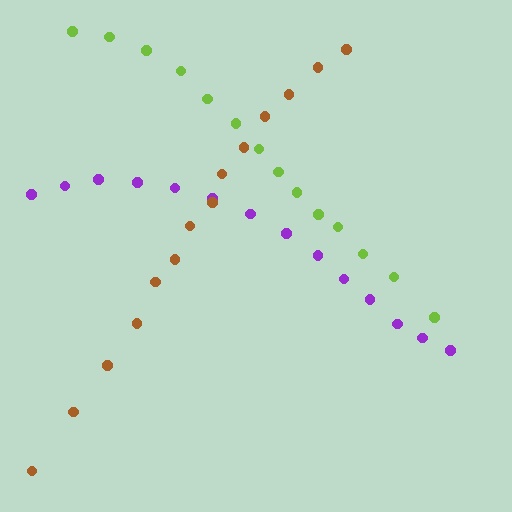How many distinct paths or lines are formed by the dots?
There are 3 distinct paths.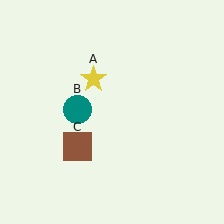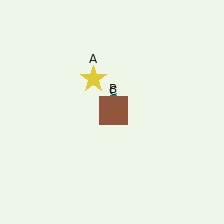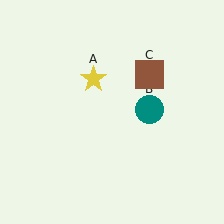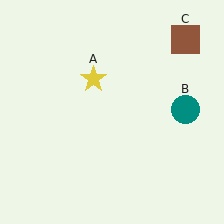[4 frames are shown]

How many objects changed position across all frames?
2 objects changed position: teal circle (object B), brown square (object C).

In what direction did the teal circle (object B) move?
The teal circle (object B) moved right.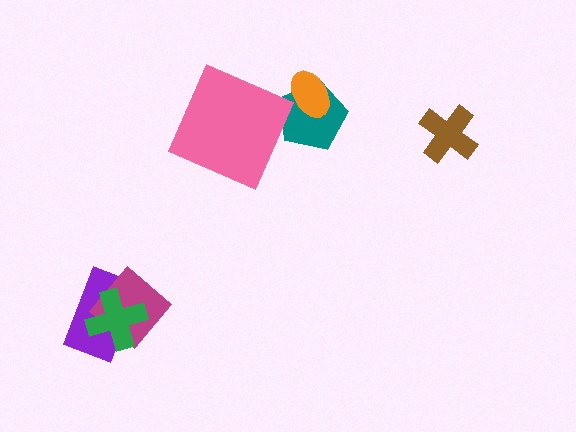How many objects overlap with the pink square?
0 objects overlap with the pink square.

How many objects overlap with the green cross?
2 objects overlap with the green cross.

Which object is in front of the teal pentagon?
The orange ellipse is in front of the teal pentagon.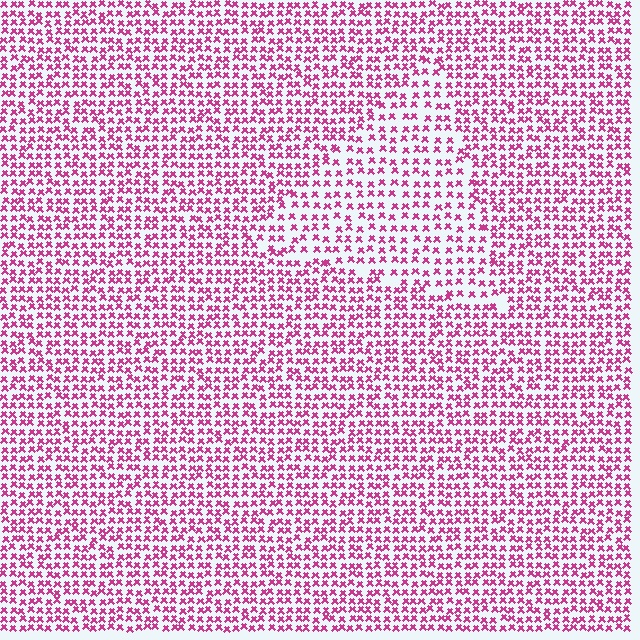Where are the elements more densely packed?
The elements are more densely packed outside the triangle boundary.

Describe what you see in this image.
The image contains small magenta elements arranged at two different densities. A triangle-shaped region is visible where the elements are less densely packed than the surrounding area.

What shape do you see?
I see a triangle.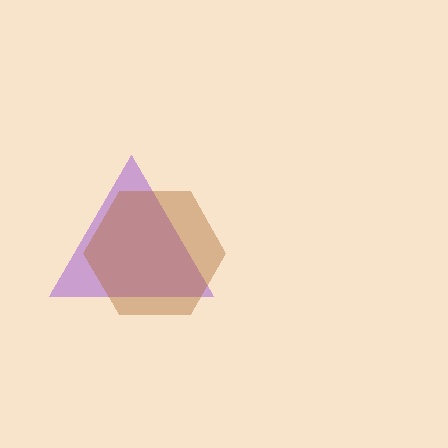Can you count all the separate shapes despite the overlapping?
Yes, there are 2 separate shapes.